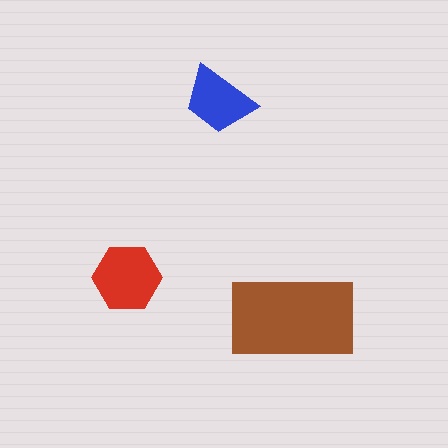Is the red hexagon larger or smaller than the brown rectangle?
Smaller.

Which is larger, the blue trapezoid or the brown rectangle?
The brown rectangle.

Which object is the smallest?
The blue trapezoid.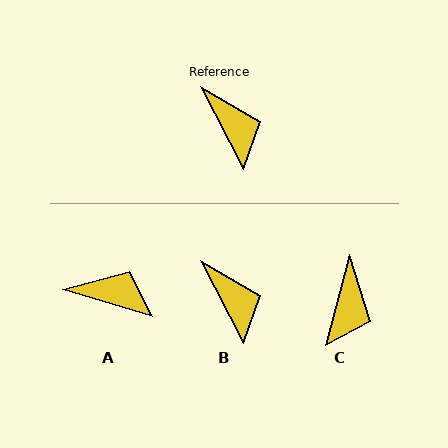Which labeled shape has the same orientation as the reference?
B.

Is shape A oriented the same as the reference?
No, it is off by about 46 degrees.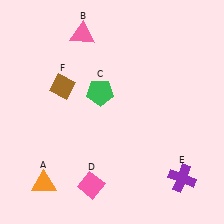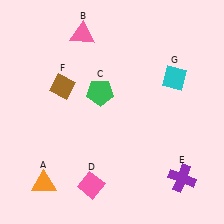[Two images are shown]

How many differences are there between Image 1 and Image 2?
There is 1 difference between the two images.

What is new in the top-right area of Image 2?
A cyan diamond (G) was added in the top-right area of Image 2.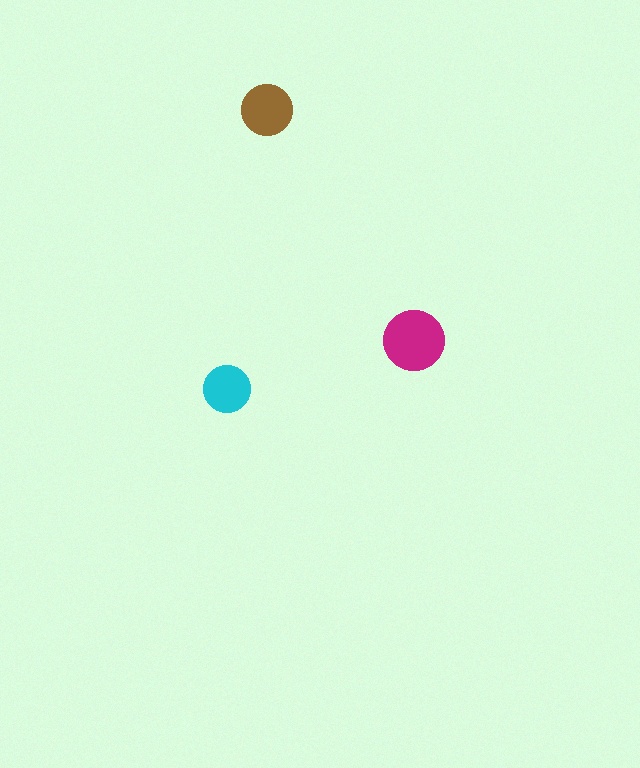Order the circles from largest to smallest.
the magenta one, the brown one, the cyan one.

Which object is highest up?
The brown circle is topmost.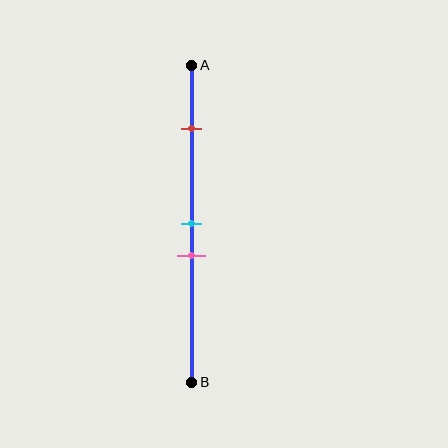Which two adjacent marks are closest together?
The cyan and pink marks are the closest adjacent pair.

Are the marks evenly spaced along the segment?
No, the marks are not evenly spaced.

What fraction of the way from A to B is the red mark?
The red mark is approximately 20% (0.2) of the way from A to B.